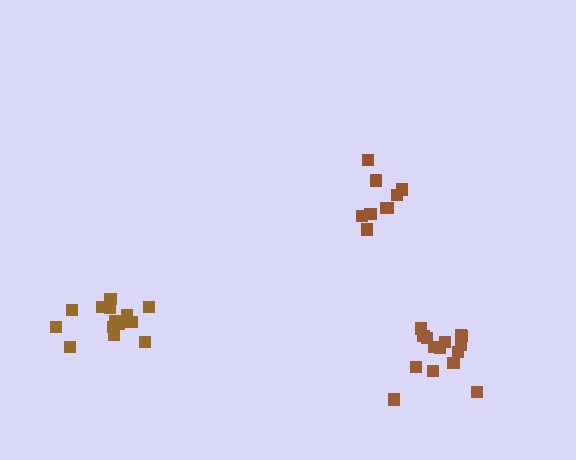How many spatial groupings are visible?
There are 3 spatial groupings.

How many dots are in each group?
Group 1: 14 dots, Group 2: 9 dots, Group 3: 15 dots (38 total).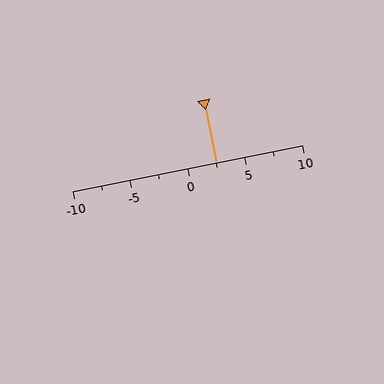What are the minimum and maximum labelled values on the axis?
The axis runs from -10 to 10.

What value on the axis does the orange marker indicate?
The marker indicates approximately 2.5.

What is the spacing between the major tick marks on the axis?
The major ticks are spaced 5 apart.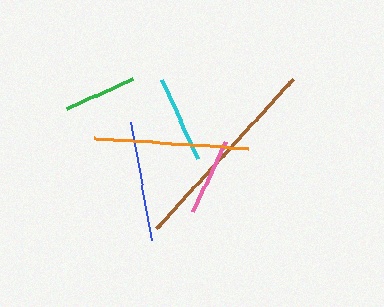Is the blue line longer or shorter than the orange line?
The orange line is longer than the blue line.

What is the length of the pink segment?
The pink segment is approximately 79 pixels long.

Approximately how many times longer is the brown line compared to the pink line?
The brown line is approximately 2.6 times the length of the pink line.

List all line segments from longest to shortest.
From longest to shortest: brown, orange, blue, cyan, pink, green.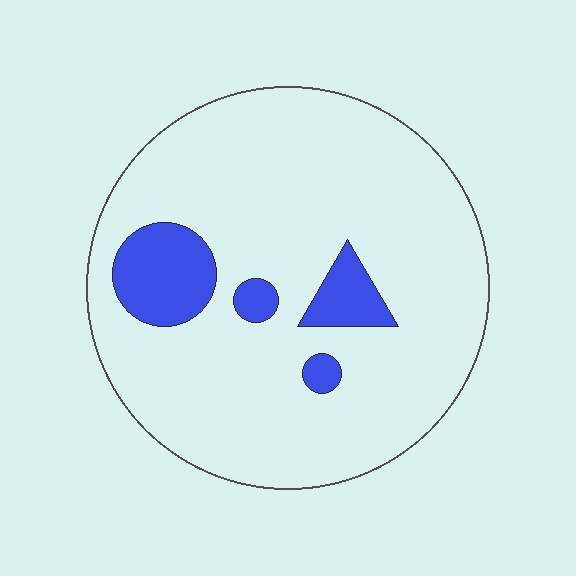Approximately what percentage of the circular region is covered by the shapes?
Approximately 15%.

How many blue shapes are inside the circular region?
4.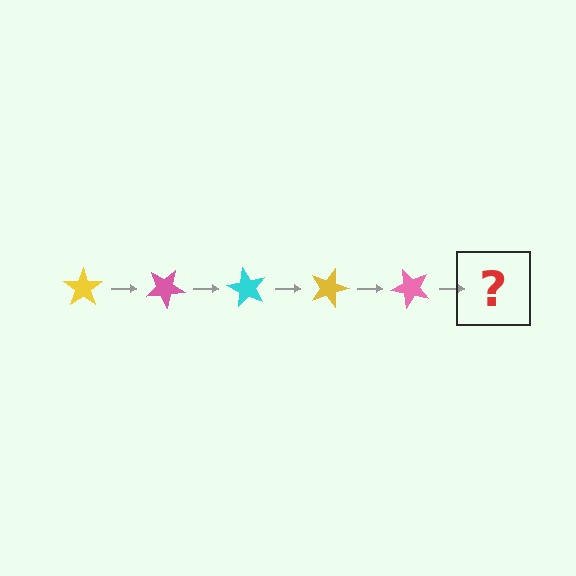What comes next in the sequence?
The next element should be a cyan star, rotated 150 degrees from the start.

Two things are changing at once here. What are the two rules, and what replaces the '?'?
The two rules are that it rotates 30 degrees each step and the color cycles through yellow, pink, and cyan. The '?' should be a cyan star, rotated 150 degrees from the start.